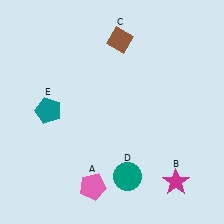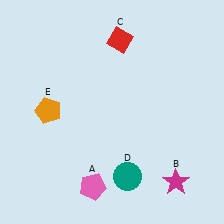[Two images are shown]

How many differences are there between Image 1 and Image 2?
There are 2 differences between the two images.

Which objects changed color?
C changed from brown to red. E changed from teal to orange.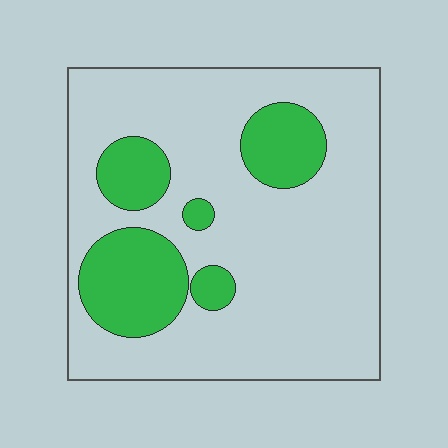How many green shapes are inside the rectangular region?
5.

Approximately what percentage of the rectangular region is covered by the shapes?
Approximately 25%.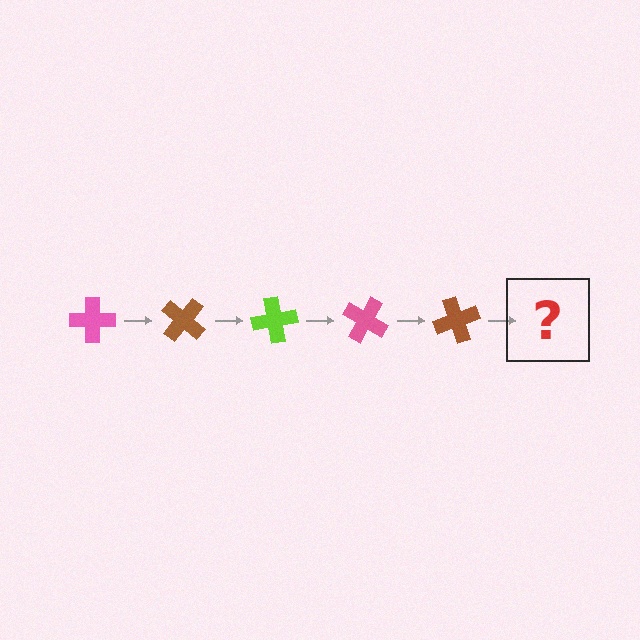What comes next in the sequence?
The next element should be a lime cross, rotated 200 degrees from the start.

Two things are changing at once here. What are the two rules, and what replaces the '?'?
The two rules are that it rotates 40 degrees each step and the color cycles through pink, brown, and lime. The '?' should be a lime cross, rotated 200 degrees from the start.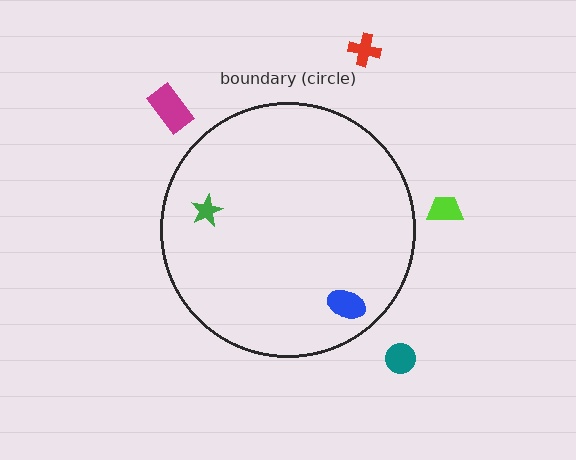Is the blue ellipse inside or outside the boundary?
Inside.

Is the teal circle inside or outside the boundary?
Outside.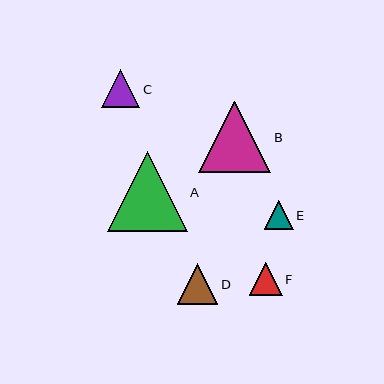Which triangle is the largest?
Triangle A is the largest with a size of approximately 80 pixels.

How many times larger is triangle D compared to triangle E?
Triangle D is approximately 1.4 times the size of triangle E.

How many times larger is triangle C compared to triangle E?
Triangle C is approximately 1.3 times the size of triangle E.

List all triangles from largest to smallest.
From largest to smallest: A, B, D, C, F, E.